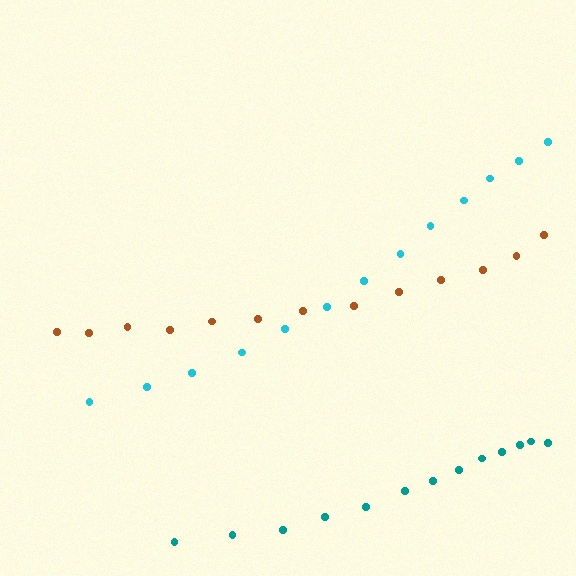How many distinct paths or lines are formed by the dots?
There are 3 distinct paths.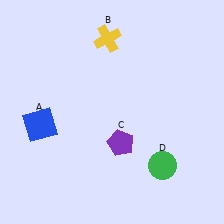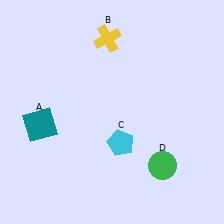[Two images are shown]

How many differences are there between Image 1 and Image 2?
There are 2 differences between the two images.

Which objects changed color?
A changed from blue to teal. C changed from purple to cyan.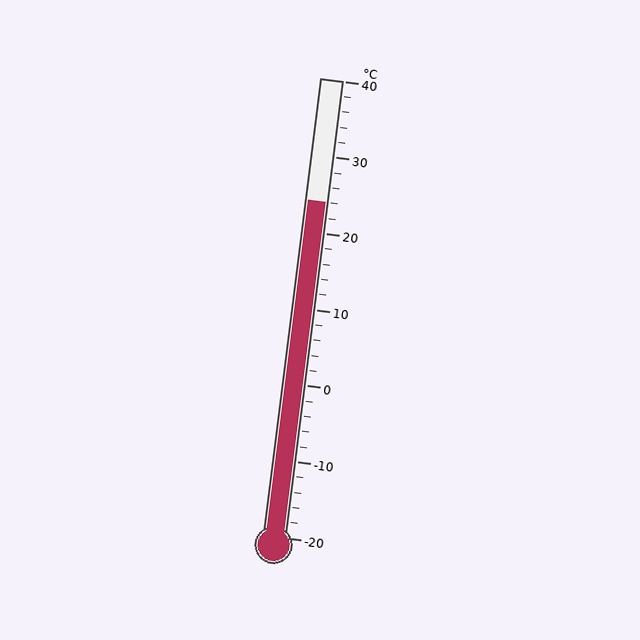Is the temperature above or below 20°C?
The temperature is above 20°C.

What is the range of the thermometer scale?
The thermometer scale ranges from -20°C to 40°C.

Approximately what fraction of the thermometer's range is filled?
The thermometer is filled to approximately 75% of its range.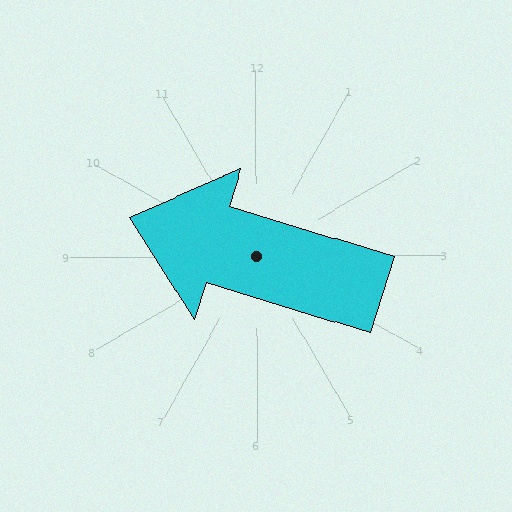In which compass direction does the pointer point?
West.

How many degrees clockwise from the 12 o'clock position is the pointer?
Approximately 287 degrees.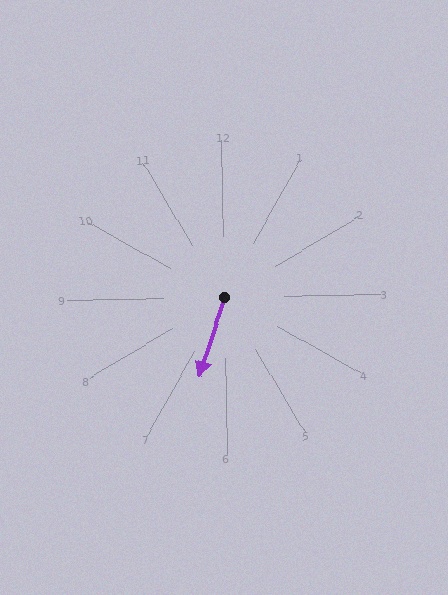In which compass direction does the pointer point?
South.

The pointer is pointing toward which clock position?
Roughly 7 o'clock.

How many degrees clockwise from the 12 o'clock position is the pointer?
Approximately 198 degrees.